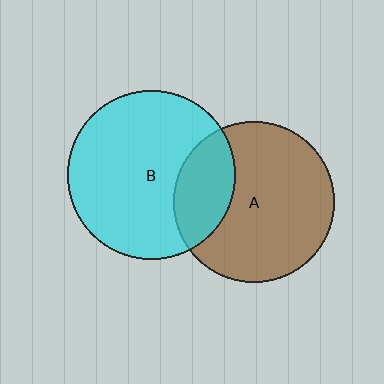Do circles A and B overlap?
Yes.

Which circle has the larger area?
Circle B (cyan).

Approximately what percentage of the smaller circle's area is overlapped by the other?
Approximately 25%.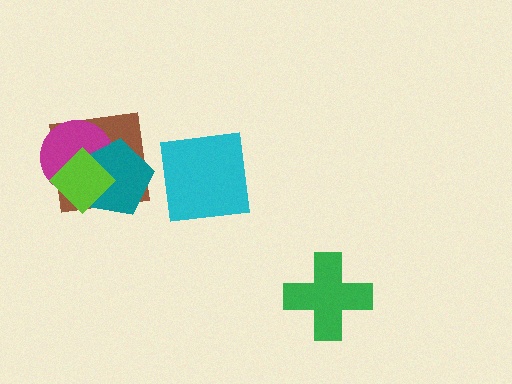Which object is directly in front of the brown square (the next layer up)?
The magenta circle is directly in front of the brown square.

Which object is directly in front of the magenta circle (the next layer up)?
The teal pentagon is directly in front of the magenta circle.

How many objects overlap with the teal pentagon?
3 objects overlap with the teal pentagon.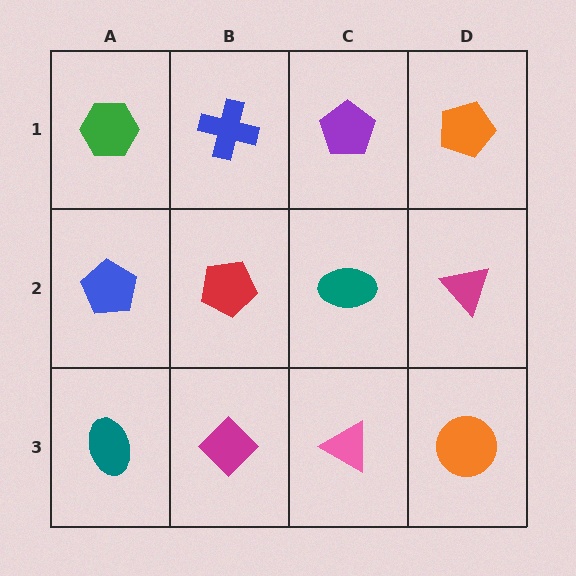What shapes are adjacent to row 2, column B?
A blue cross (row 1, column B), a magenta diamond (row 3, column B), a blue pentagon (row 2, column A), a teal ellipse (row 2, column C).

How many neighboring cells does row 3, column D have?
2.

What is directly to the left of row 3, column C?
A magenta diamond.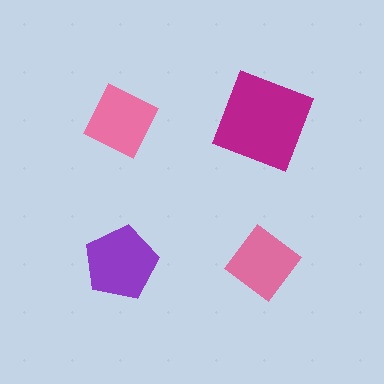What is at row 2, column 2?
A pink diamond.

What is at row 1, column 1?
A pink diamond.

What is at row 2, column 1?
A purple pentagon.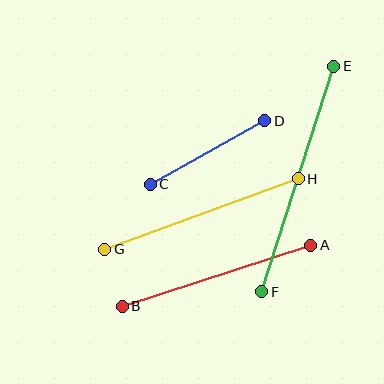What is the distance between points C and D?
The distance is approximately 131 pixels.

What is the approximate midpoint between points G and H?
The midpoint is at approximately (201, 214) pixels.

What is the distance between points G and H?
The distance is approximately 206 pixels.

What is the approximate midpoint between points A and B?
The midpoint is at approximately (216, 276) pixels.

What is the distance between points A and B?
The distance is approximately 198 pixels.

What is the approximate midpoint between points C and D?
The midpoint is at approximately (208, 153) pixels.